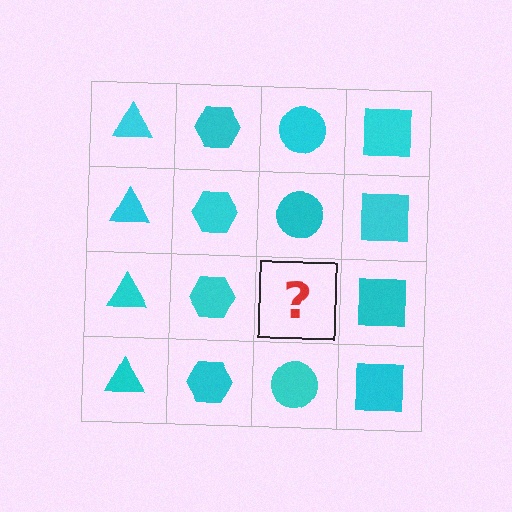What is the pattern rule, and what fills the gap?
The rule is that each column has a consistent shape. The gap should be filled with a cyan circle.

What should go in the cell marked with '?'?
The missing cell should contain a cyan circle.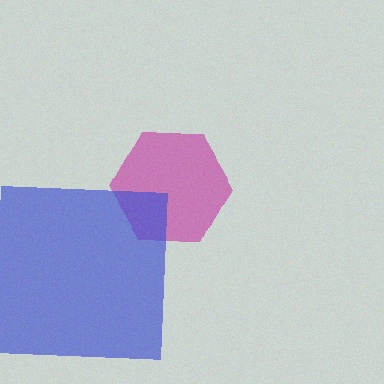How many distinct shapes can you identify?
There are 2 distinct shapes: a magenta hexagon, a blue square.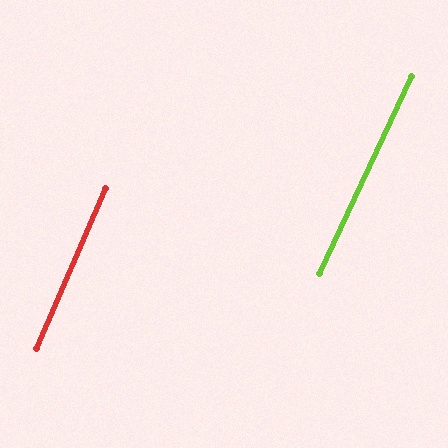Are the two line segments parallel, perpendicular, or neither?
Parallel — their directions differ by only 1.4°.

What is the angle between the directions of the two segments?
Approximately 1 degree.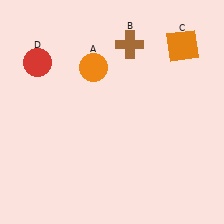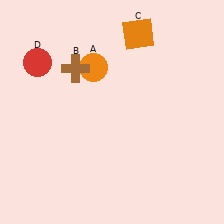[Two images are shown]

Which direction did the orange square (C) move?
The orange square (C) moved left.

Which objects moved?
The objects that moved are: the brown cross (B), the orange square (C).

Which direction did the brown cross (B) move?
The brown cross (B) moved left.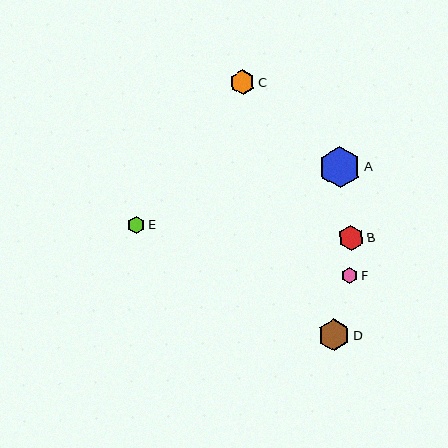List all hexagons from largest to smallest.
From largest to smallest: A, D, B, C, E, F.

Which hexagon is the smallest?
Hexagon F is the smallest with a size of approximately 17 pixels.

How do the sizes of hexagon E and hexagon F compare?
Hexagon E and hexagon F are approximately the same size.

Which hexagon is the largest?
Hexagon A is the largest with a size of approximately 42 pixels.